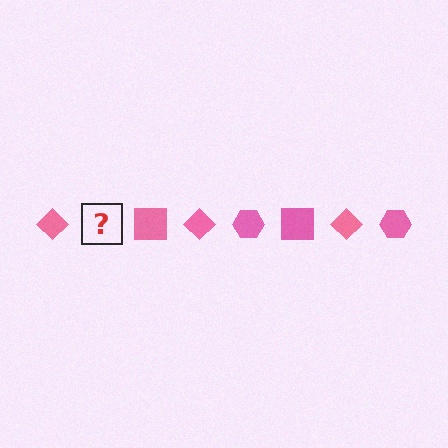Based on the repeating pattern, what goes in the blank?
The blank should be a pink hexagon.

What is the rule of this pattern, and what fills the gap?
The rule is that the pattern cycles through diamond, hexagon, square shapes in pink. The gap should be filled with a pink hexagon.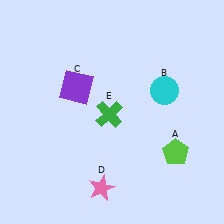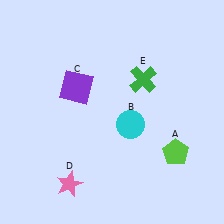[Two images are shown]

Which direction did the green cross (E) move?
The green cross (E) moved up.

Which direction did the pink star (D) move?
The pink star (D) moved left.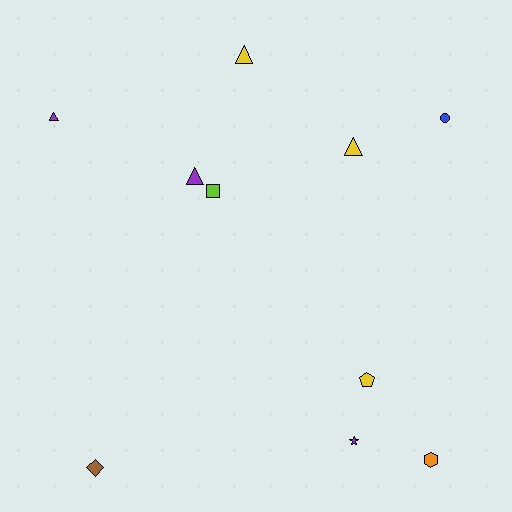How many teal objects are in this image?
There are no teal objects.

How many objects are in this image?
There are 10 objects.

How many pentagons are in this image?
There is 1 pentagon.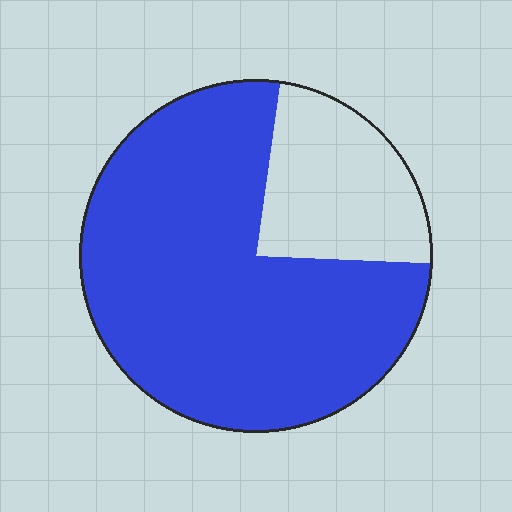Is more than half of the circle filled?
Yes.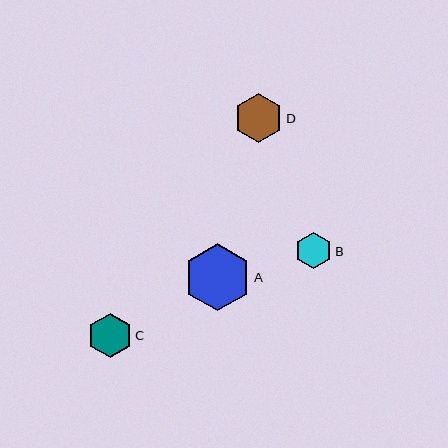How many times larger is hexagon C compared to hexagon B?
Hexagon C is approximately 1.2 times the size of hexagon B.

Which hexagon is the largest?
Hexagon A is the largest with a size of approximately 67 pixels.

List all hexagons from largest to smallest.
From largest to smallest: A, D, C, B.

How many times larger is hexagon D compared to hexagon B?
Hexagon D is approximately 1.3 times the size of hexagon B.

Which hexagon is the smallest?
Hexagon B is the smallest with a size of approximately 37 pixels.